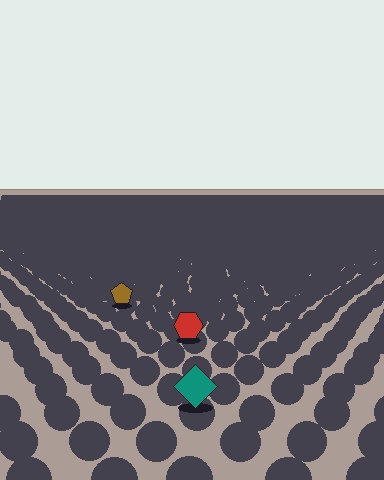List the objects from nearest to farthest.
From nearest to farthest: the teal diamond, the red hexagon, the brown pentagon.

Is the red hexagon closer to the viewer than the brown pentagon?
Yes. The red hexagon is closer — you can tell from the texture gradient: the ground texture is coarser near it.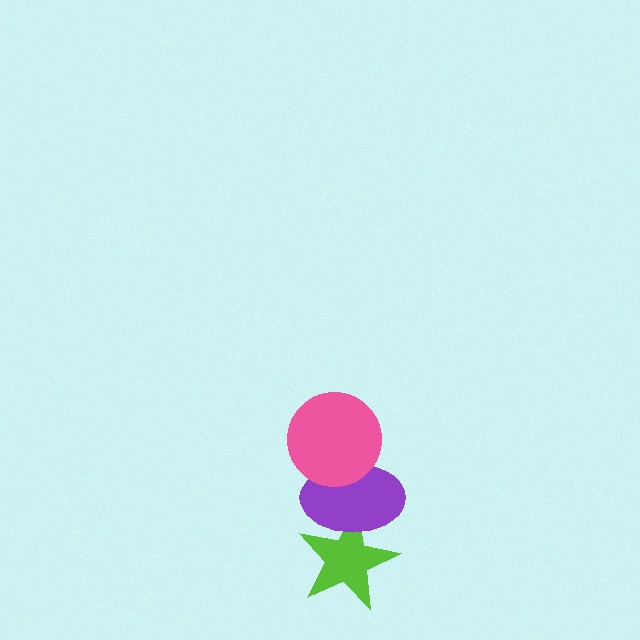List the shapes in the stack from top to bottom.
From top to bottom: the pink circle, the purple ellipse, the lime star.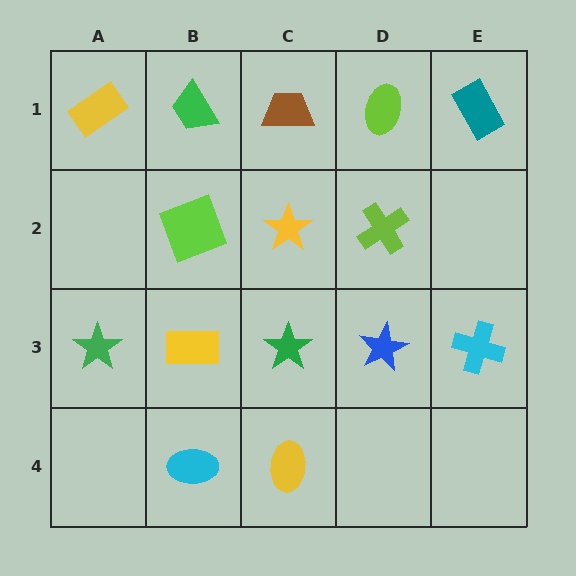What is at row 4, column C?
A yellow ellipse.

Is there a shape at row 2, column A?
No, that cell is empty.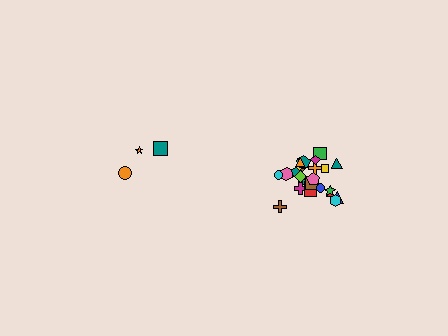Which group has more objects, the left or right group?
The right group.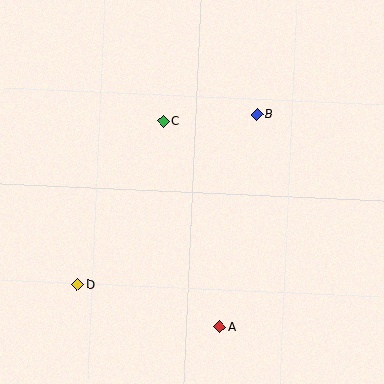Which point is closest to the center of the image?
Point C at (163, 121) is closest to the center.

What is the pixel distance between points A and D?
The distance between A and D is 149 pixels.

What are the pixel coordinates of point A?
Point A is at (220, 327).